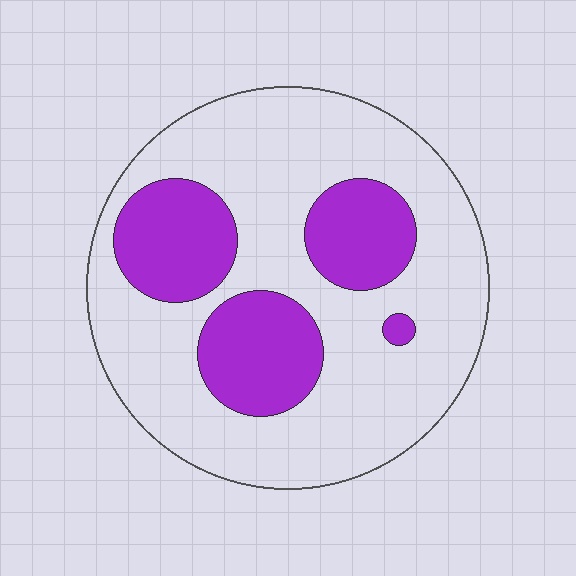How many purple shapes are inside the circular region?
4.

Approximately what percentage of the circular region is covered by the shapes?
Approximately 30%.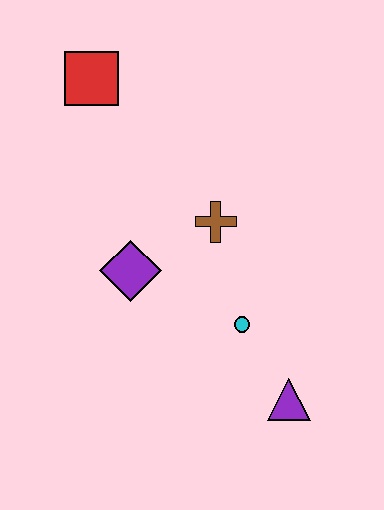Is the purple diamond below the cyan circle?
No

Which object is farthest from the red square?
The purple triangle is farthest from the red square.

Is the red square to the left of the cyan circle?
Yes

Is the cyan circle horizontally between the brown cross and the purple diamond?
No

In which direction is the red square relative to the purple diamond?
The red square is above the purple diamond.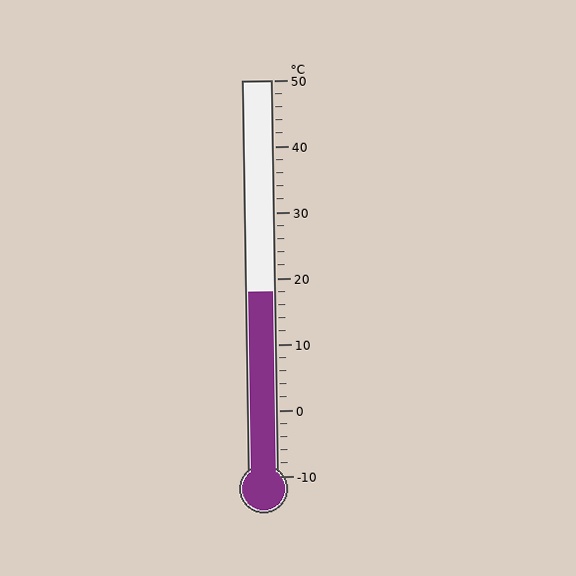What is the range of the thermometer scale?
The thermometer scale ranges from -10°C to 50°C.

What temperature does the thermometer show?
The thermometer shows approximately 18°C.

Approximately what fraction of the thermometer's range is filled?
The thermometer is filled to approximately 45% of its range.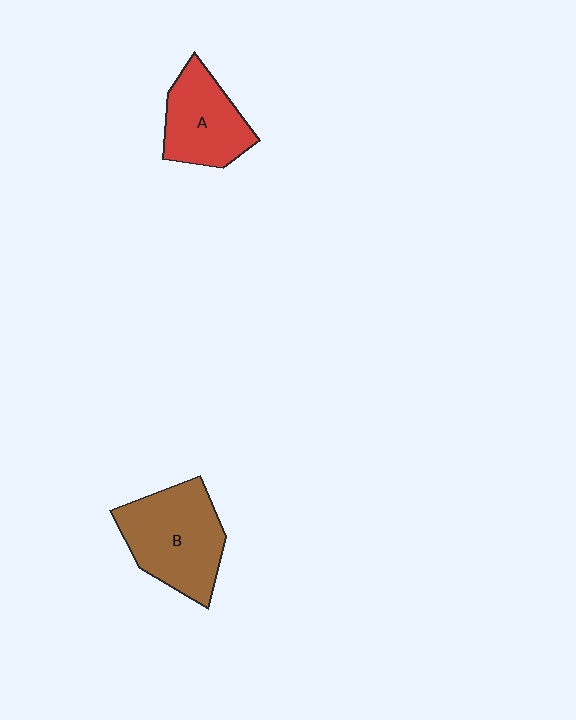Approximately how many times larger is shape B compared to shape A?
Approximately 1.3 times.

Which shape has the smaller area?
Shape A (red).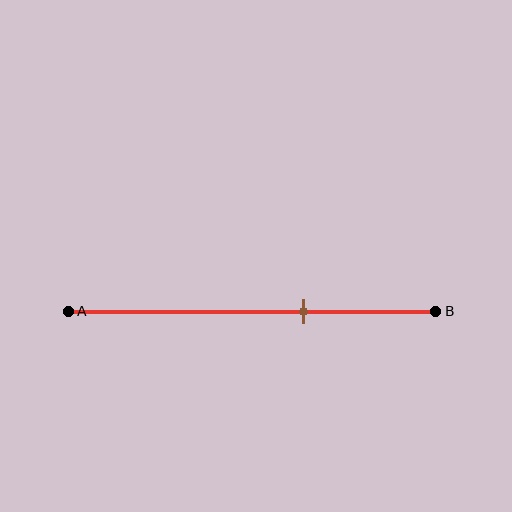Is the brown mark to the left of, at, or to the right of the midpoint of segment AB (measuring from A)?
The brown mark is to the right of the midpoint of segment AB.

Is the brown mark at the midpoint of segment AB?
No, the mark is at about 65% from A, not at the 50% midpoint.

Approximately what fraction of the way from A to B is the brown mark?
The brown mark is approximately 65% of the way from A to B.